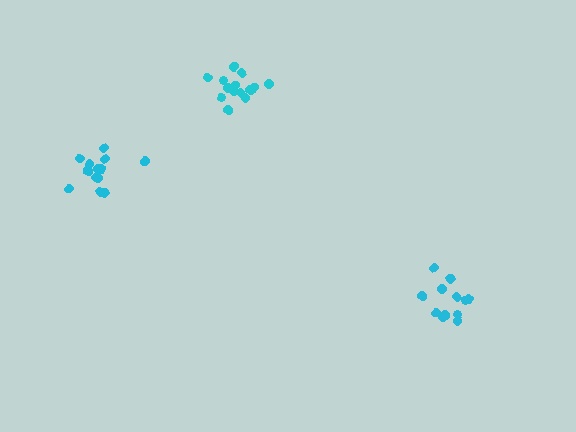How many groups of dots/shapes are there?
There are 3 groups.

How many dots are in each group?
Group 1: 12 dots, Group 2: 14 dots, Group 3: 14 dots (40 total).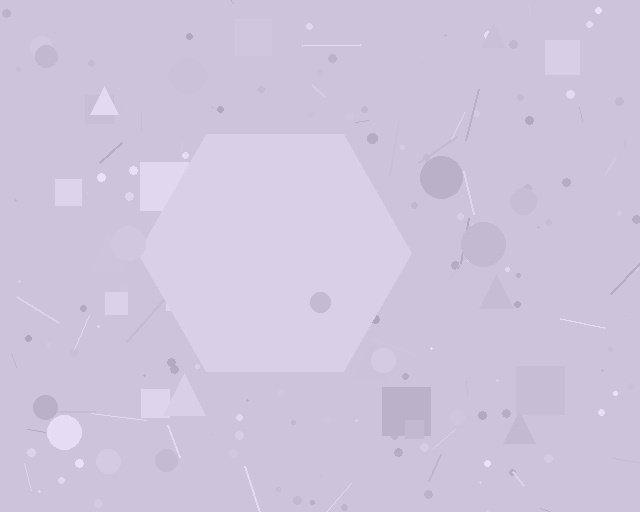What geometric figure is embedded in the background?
A hexagon is embedded in the background.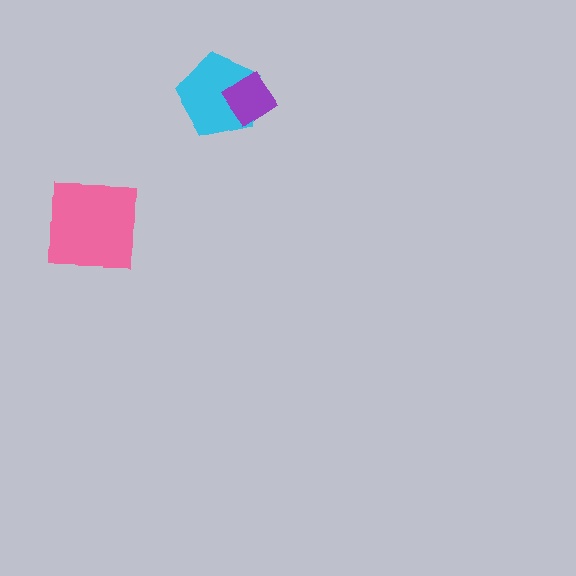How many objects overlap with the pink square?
0 objects overlap with the pink square.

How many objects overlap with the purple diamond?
1 object overlaps with the purple diamond.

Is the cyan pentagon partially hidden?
Yes, it is partially covered by another shape.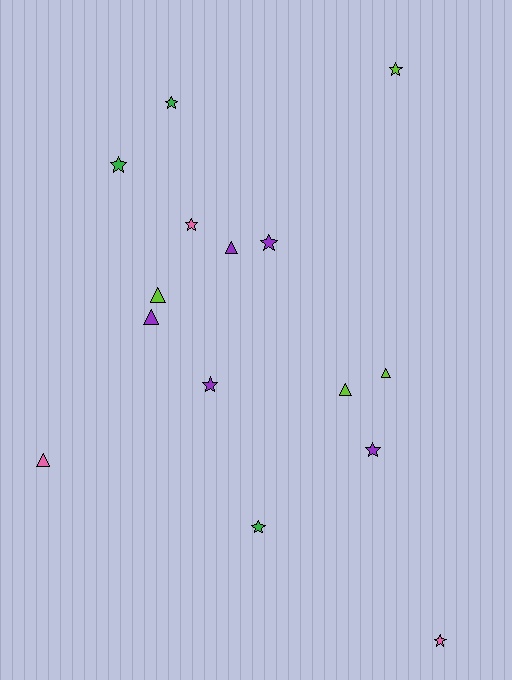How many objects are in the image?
There are 15 objects.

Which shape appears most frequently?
Star, with 9 objects.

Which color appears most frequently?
Purple, with 5 objects.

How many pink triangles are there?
There is 1 pink triangle.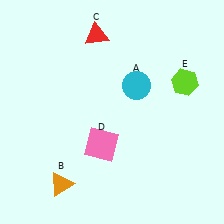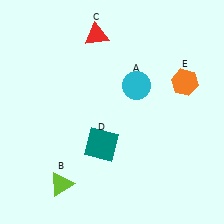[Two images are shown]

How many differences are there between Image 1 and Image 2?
There are 3 differences between the two images.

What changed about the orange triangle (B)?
In Image 1, B is orange. In Image 2, it changed to lime.